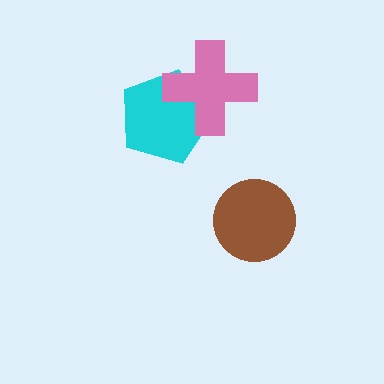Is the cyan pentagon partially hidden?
Yes, it is partially covered by another shape.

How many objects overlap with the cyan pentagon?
1 object overlaps with the cyan pentagon.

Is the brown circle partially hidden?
No, no other shape covers it.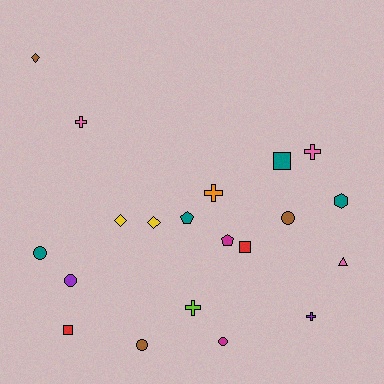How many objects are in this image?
There are 20 objects.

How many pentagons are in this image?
There are 2 pentagons.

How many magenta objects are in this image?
There are 2 magenta objects.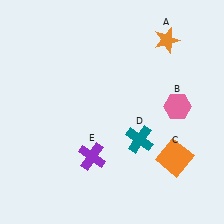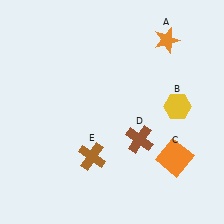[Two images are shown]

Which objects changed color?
B changed from pink to yellow. D changed from teal to brown. E changed from purple to brown.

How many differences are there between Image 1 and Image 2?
There are 3 differences between the two images.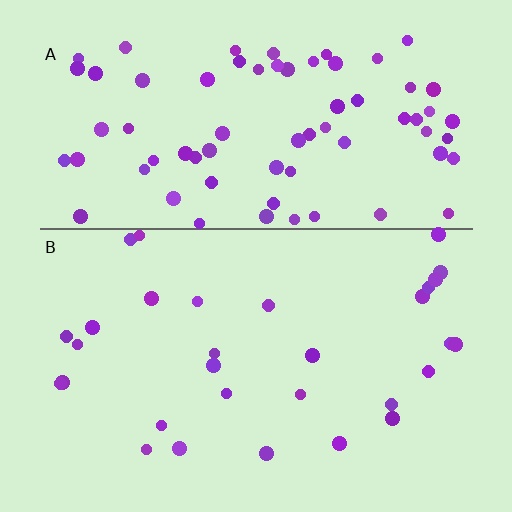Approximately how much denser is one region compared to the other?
Approximately 2.4× — region A over region B.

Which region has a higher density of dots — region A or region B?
A (the top).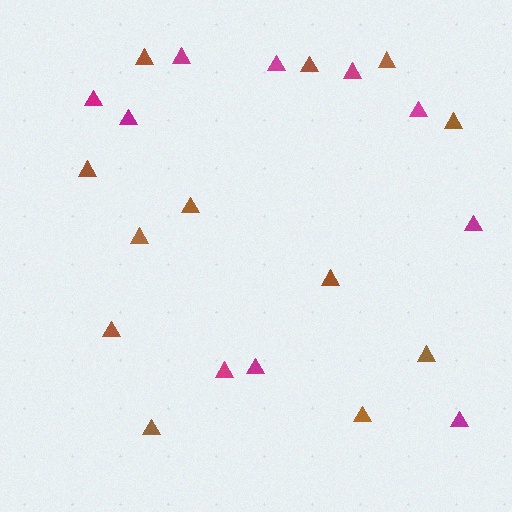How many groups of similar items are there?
There are 2 groups: one group of brown triangles (12) and one group of magenta triangles (10).